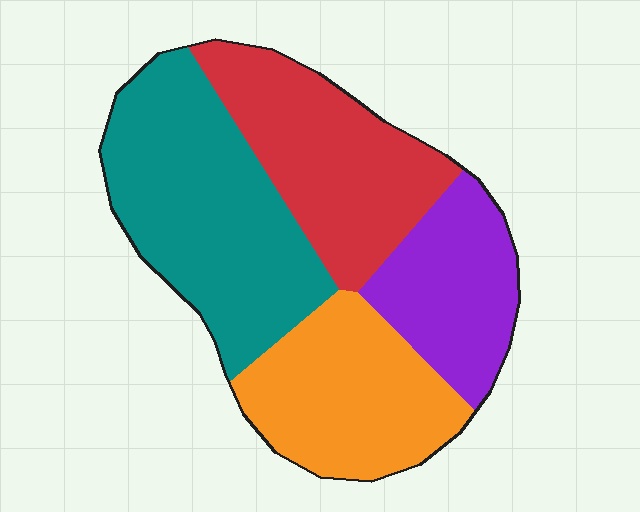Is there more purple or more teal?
Teal.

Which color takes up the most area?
Teal, at roughly 35%.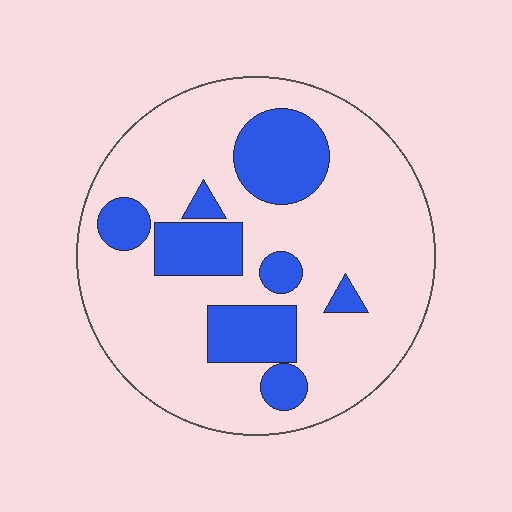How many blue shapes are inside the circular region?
8.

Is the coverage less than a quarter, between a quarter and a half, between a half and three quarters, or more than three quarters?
Less than a quarter.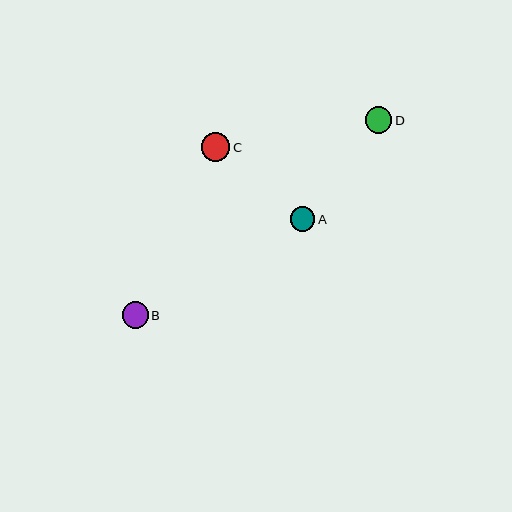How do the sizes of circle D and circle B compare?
Circle D and circle B are approximately the same size.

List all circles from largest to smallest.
From largest to smallest: C, D, B, A.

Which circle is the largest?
Circle C is the largest with a size of approximately 29 pixels.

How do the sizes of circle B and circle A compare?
Circle B and circle A are approximately the same size.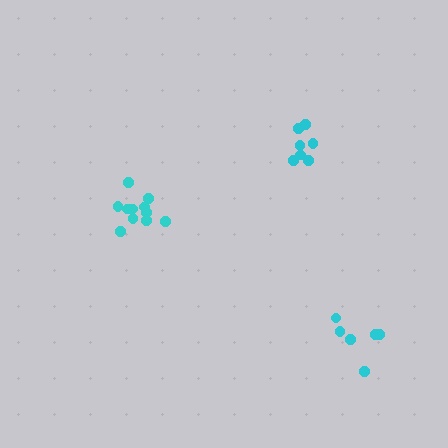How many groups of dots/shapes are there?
There are 3 groups.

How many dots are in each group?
Group 1: 11 dots, Group 2: 7 dots, Group 3: 7 dots (25 total).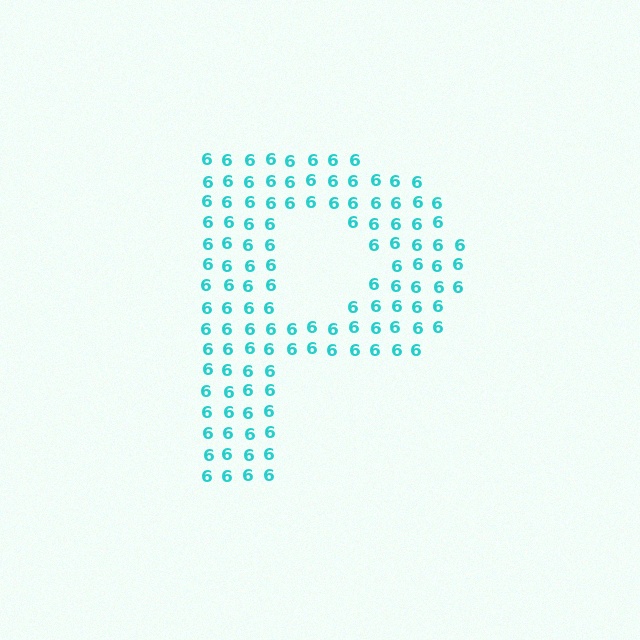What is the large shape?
The large shape is the letter P.